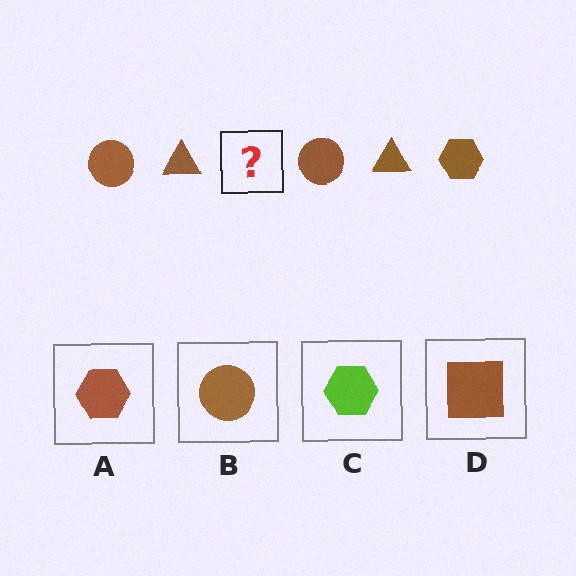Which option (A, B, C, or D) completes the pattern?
A.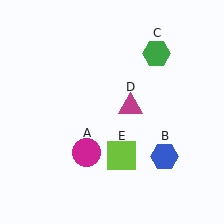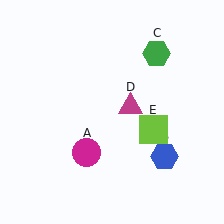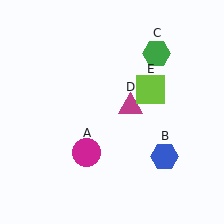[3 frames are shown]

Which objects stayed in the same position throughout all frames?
Magenta circle (object A) and blue hexagon (object B) and green hexagon (object C) and magenta triangle (object D) remained stationary.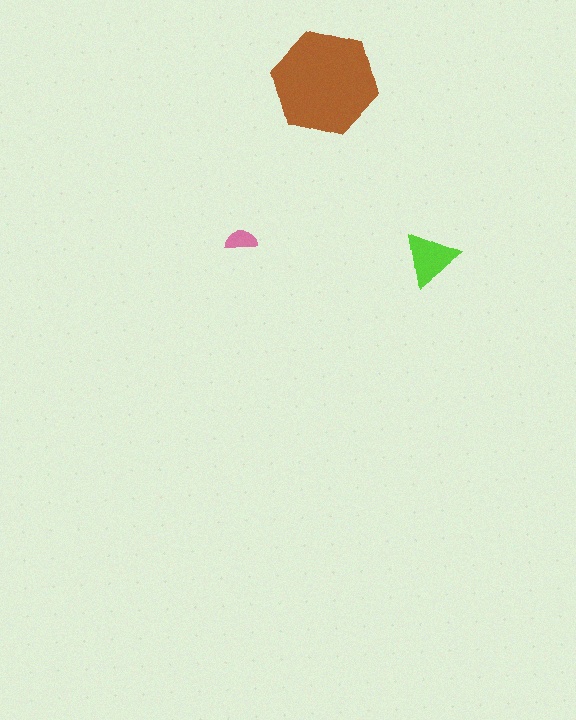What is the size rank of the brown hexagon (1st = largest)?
1st.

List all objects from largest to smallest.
The brown hexagon, the lime triangle, the pink semicircle.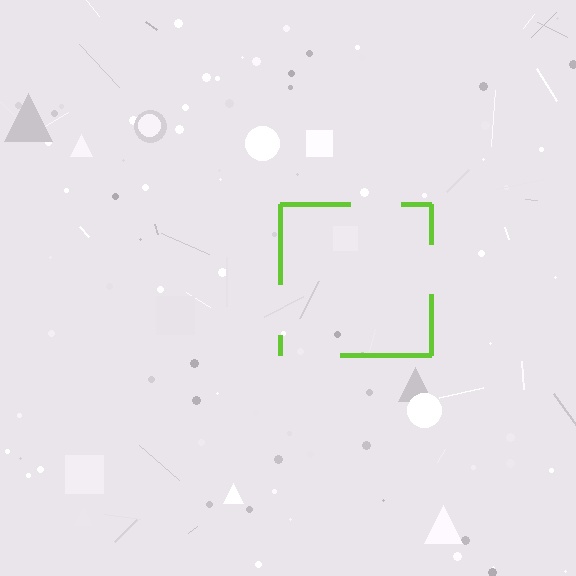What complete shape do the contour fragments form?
The contour fragments form a square.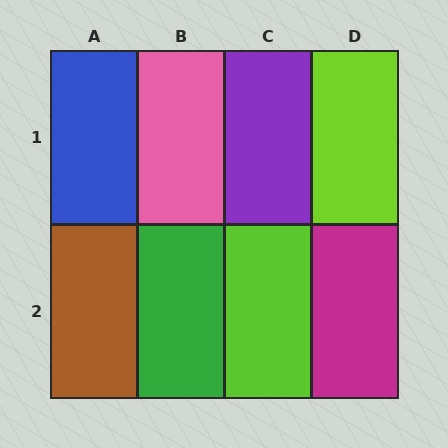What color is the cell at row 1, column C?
Purple.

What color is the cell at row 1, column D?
Lime.